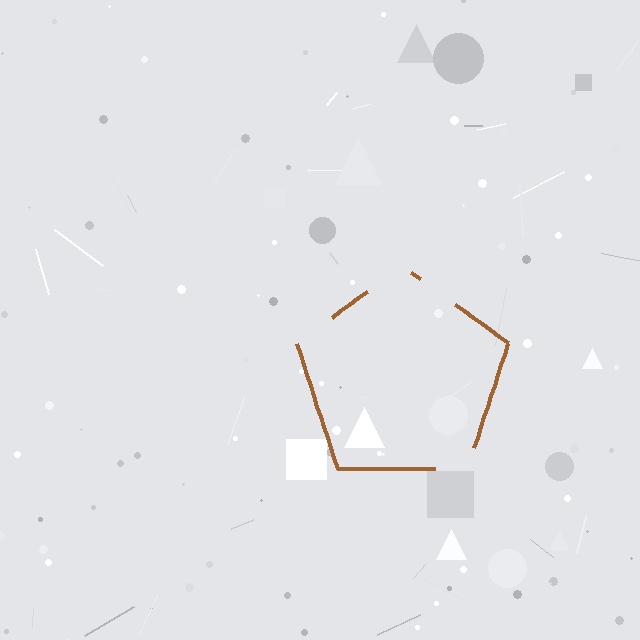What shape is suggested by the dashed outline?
The dashed outline suggests a pentagon.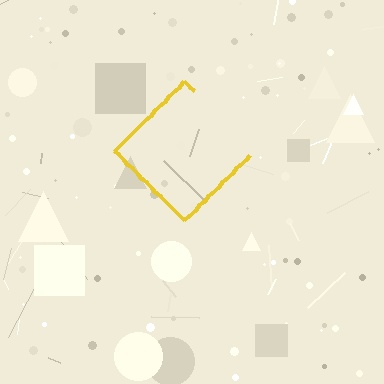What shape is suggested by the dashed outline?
The dashed outline suggests a diamond.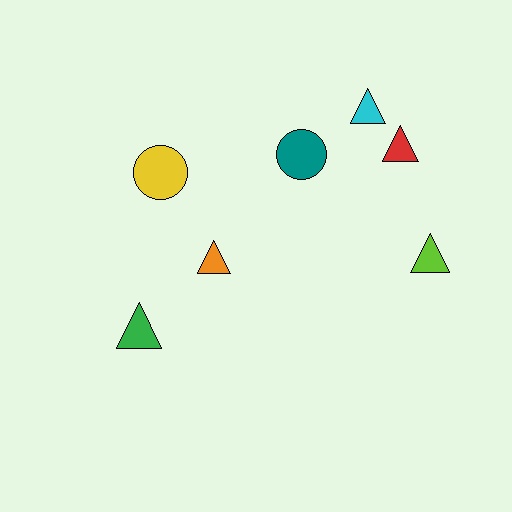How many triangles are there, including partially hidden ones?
There are 5 triangles.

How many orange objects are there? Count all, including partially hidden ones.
There is 1 orange object.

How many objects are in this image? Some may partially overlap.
There are 7 objects.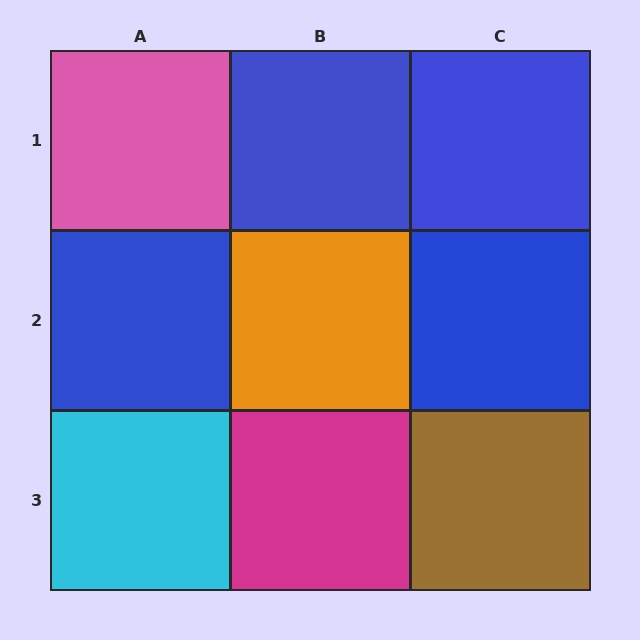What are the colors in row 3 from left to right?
Cyan, magenta, brown.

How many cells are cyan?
1 cell is cyan.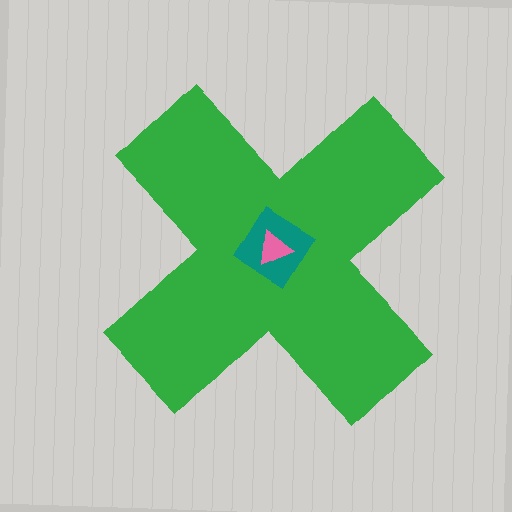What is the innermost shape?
The pink triangle.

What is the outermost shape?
The green cross.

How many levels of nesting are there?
3.